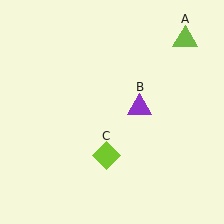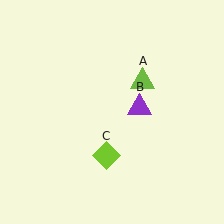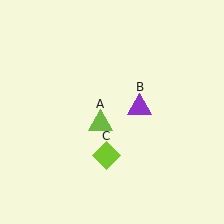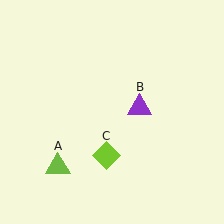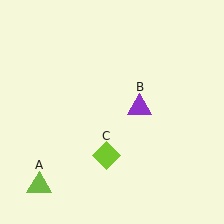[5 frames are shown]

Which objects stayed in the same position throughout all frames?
Purple triangle (object B) and lime diamond (object C) remained stationary.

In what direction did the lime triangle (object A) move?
The lime triangle (object A) moved down and to the left.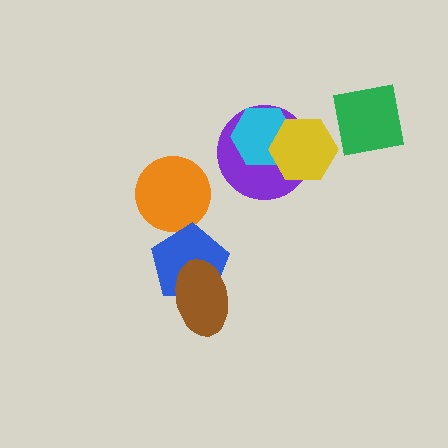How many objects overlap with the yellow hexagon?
2 objects overlap with the yellow hexagon.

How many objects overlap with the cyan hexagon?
2 objects overlap with the cyan hexagon.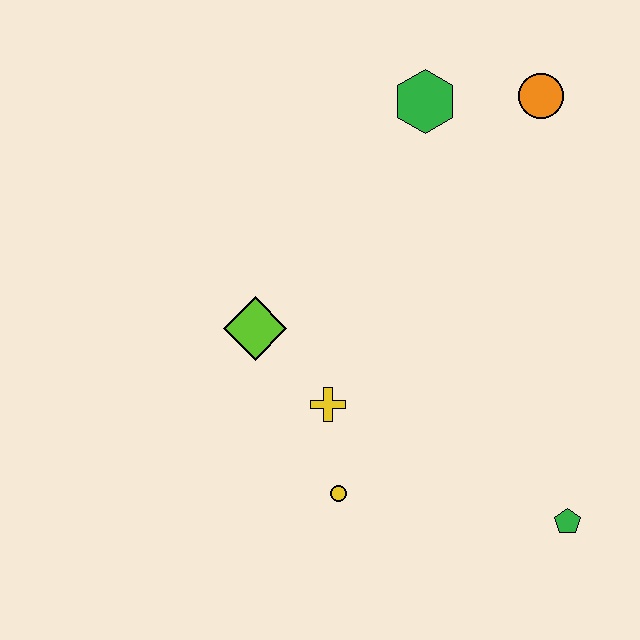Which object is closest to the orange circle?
The green hexagon is closest to the orange circle.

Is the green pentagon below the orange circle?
Yes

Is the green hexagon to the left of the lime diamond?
No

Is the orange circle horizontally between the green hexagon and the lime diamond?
No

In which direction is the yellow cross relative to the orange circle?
The yellow cross is below the orange circle.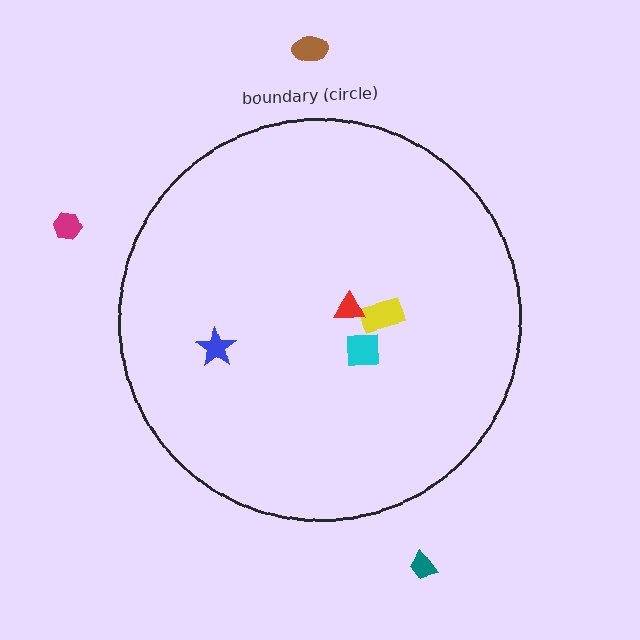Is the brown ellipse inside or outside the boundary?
Outside.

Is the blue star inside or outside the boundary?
Inside.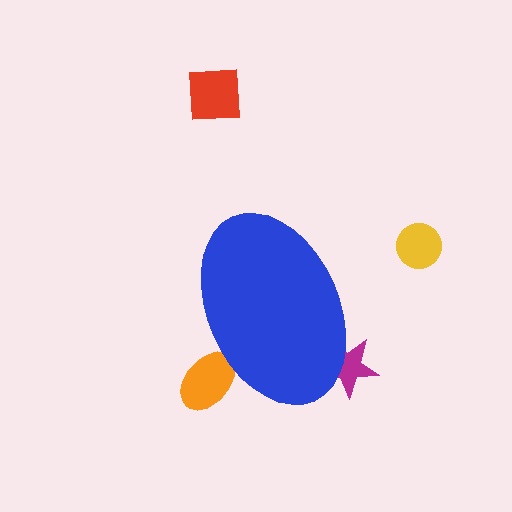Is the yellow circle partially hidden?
No, the yellow circle is fully visible.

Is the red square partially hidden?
No, the red square is fully visible.